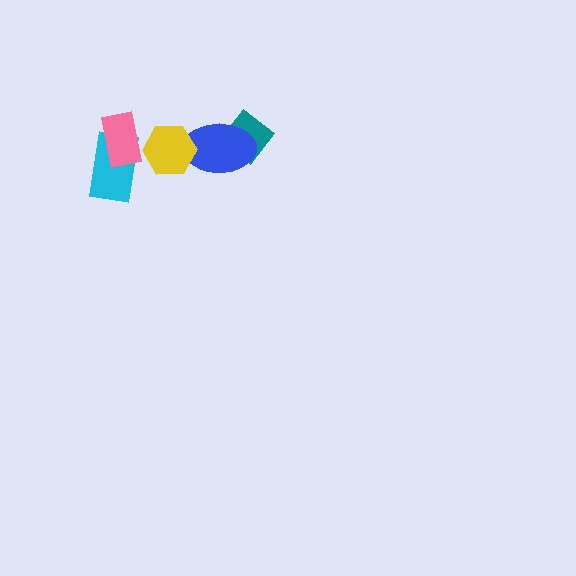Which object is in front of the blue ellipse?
The yellow hexagon is in front of the blue ellipse.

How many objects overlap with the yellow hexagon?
1 object overlaps with the yellow hexagon.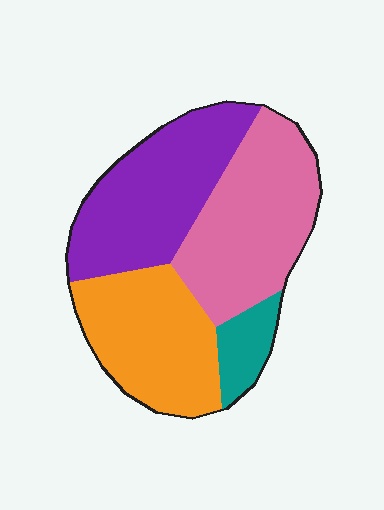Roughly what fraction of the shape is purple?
Purple takes up between a quarter and a half of the shape.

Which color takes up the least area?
Teal, at roughly 10%.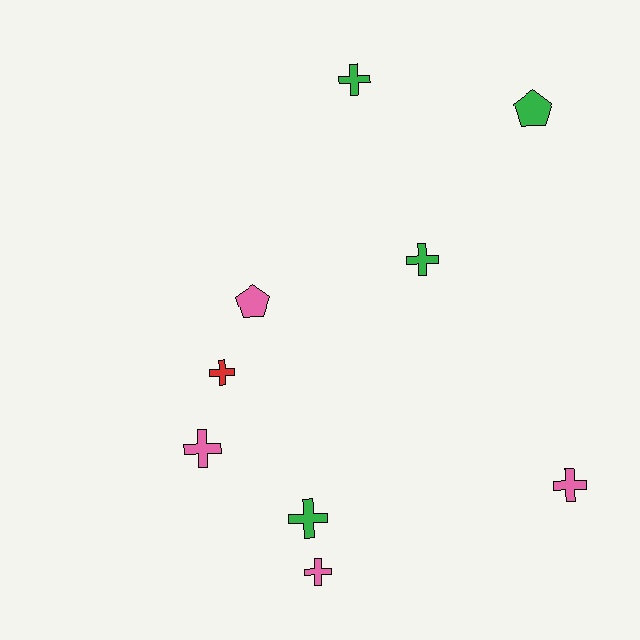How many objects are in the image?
There are 9 objects.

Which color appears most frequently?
Pink, with 4 objects.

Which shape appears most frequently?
Cross, with 7 objects.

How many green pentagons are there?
There is 1 green pentagon.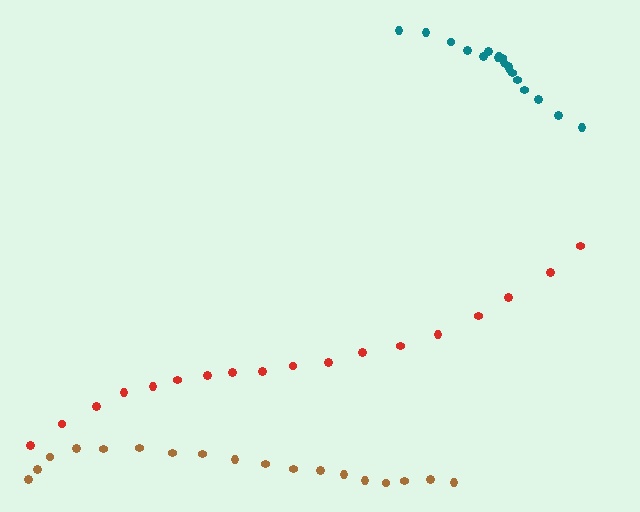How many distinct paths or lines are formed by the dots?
There are 3 distinct paths.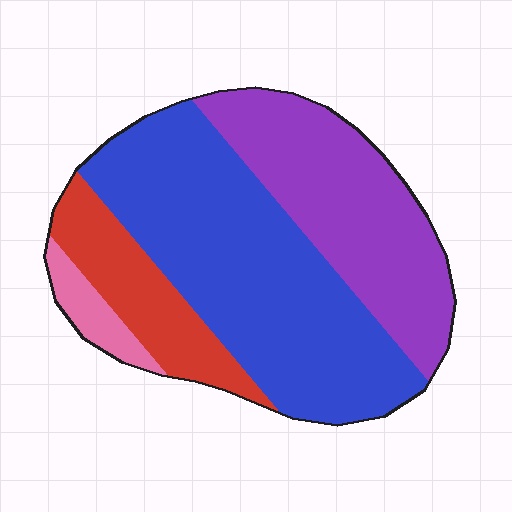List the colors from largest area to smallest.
From largest to smallest: blue, purple, red, pink.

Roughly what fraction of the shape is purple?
Purple takes up between a sixth and a third of the shape.